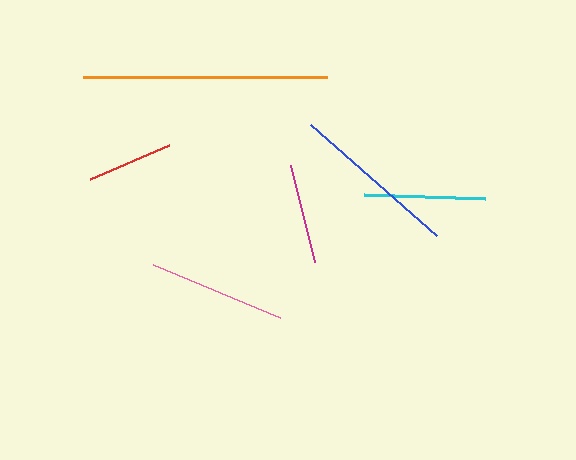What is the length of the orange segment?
The orange segment is approximately 244 pixels long.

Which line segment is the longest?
The orange line is the longest at approximately 244 pixels.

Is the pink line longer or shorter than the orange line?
The orange line is longer than the pink line.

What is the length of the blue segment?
The blue segment is approximately 169 pixels long.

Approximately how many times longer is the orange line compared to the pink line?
The orange line is approximately 1.8 times the length of the pink line.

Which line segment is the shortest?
The red line is the shortest at approximately 86 pixels.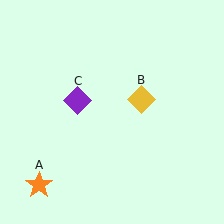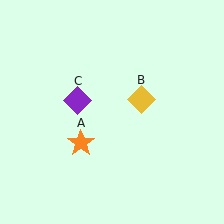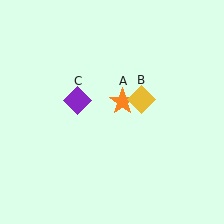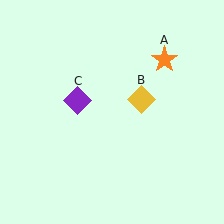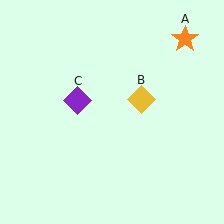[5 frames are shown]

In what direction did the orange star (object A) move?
The orange star (object A) moved up and to the right.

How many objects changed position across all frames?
1 object changed position: orange star (object A).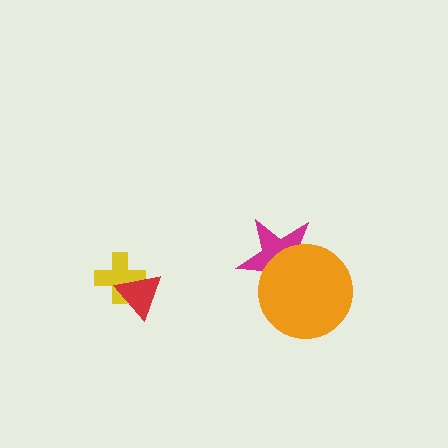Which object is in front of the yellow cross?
The red triangle is in front of the yellow cross.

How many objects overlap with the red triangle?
1 object overlaps with the red triangle.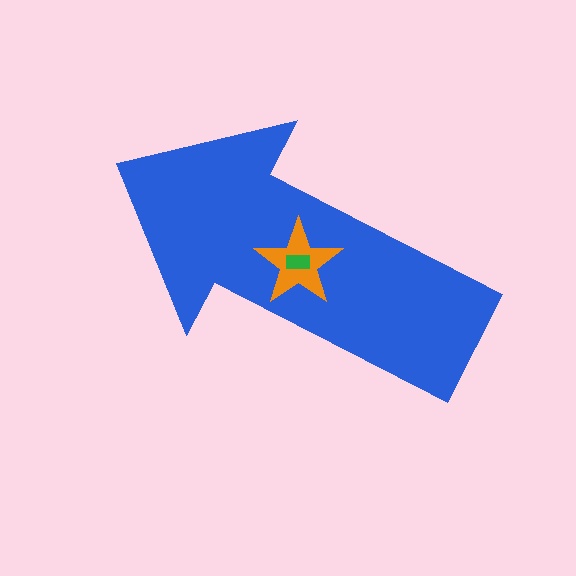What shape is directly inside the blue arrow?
The orange star.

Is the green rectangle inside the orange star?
Yes.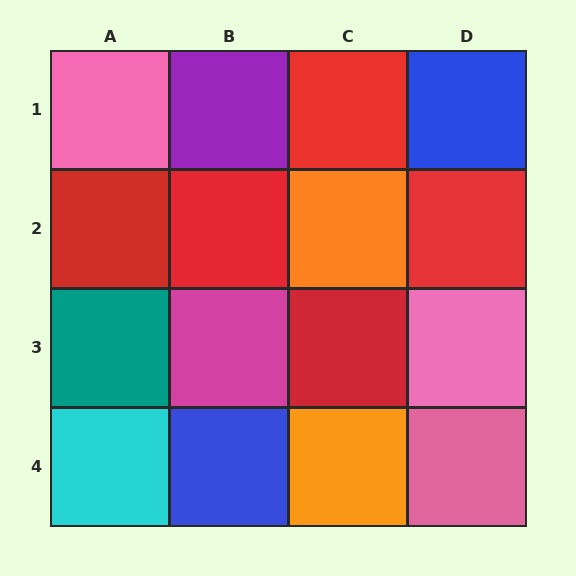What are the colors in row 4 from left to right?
Cyan, blue, orange, pink.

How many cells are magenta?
1 cell is magenta.